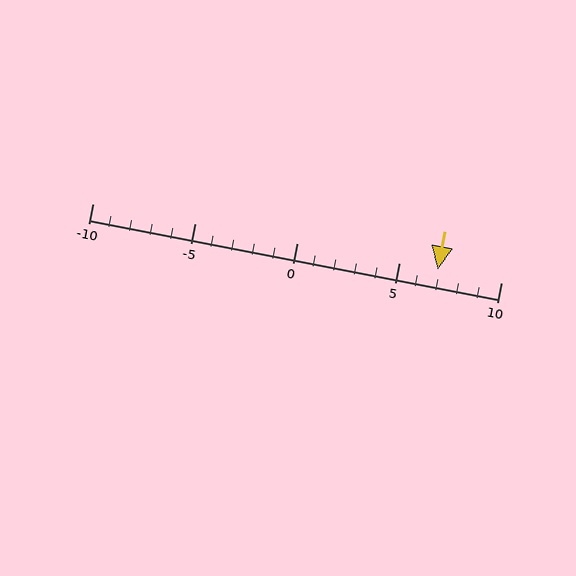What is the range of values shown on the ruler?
The ruler shows values from -10 to 10.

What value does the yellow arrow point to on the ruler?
The yellow arrow points to approximately 7.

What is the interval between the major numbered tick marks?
The major tick marks are spaced 5 units apart.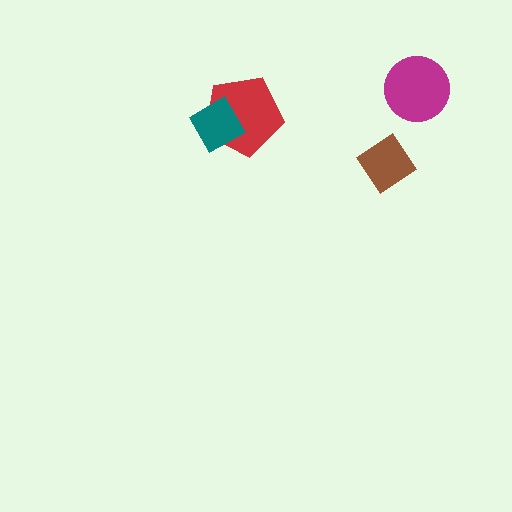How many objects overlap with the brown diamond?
0 objects overlap with the brown diamond.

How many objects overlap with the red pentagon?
1 object overlaps with the red pentagon.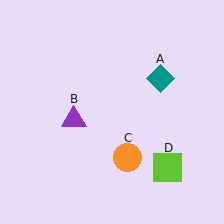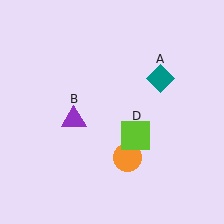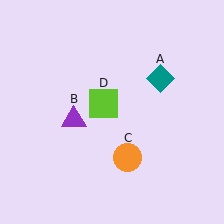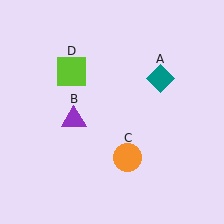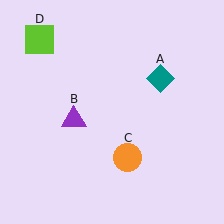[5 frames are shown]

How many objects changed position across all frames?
1 object changed position: lime square (object D).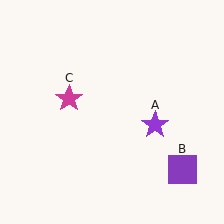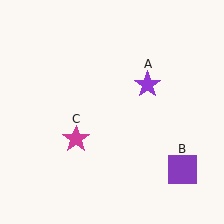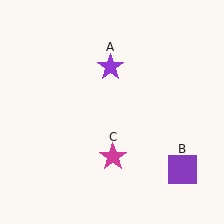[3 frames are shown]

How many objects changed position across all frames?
2 objects changed position: purple star (object A), magenta star (object C).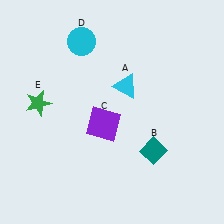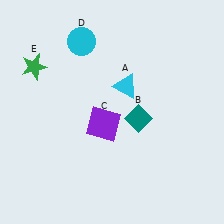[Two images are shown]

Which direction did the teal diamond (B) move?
The teal diamond (B) moved up.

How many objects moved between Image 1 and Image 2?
2 objects moved between the two images.